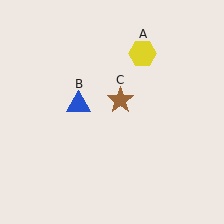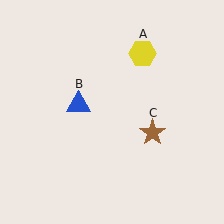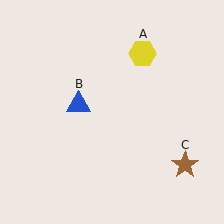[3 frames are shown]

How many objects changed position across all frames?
1 object changed position: brown star (object C).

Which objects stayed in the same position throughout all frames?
Yellow hexagon (object A) and blue triangle (object B) remained stationary.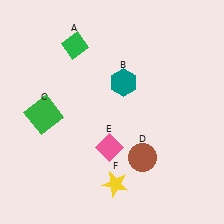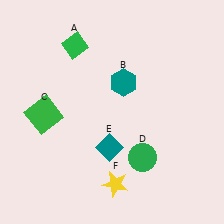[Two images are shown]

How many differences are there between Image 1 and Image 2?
There are 2 differences between the two images.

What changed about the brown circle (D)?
In Image 1, D is brown. In Image 2, it changed to green.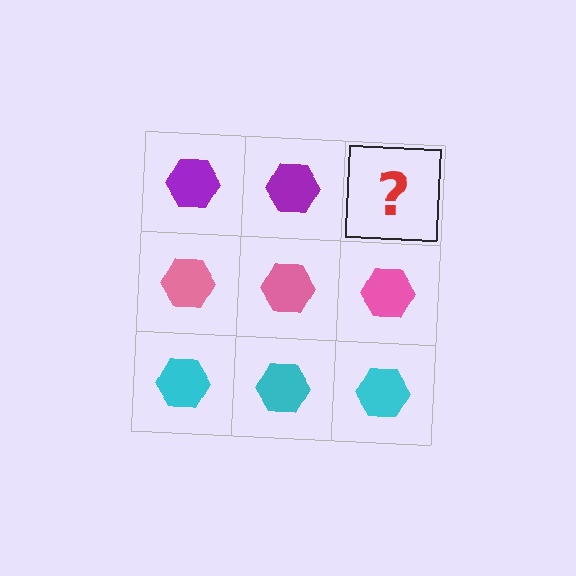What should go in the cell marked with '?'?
The missing cell should contain a purple hexagon.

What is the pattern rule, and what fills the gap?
The rule is that each row has a consistent color. The gap should be filled with a purple hexagon.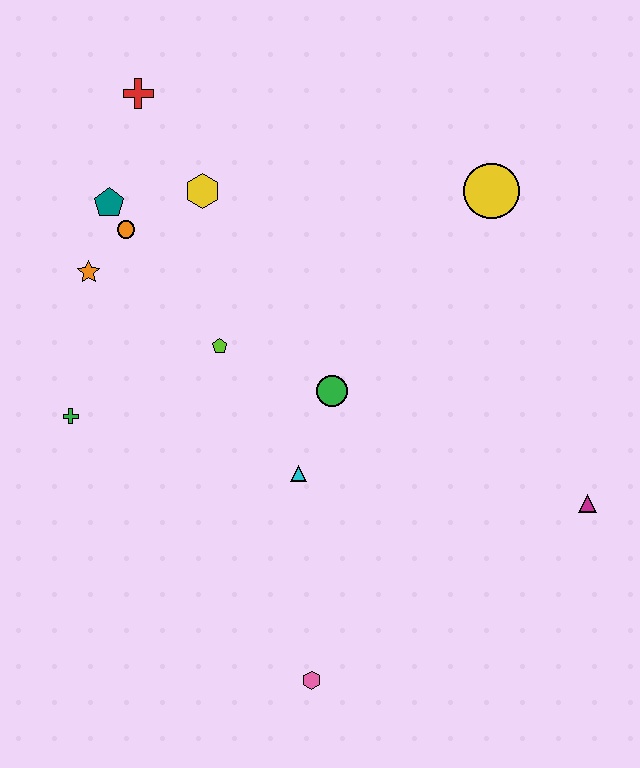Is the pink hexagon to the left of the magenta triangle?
Yes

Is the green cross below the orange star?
Yes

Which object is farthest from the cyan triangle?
The red cross is farthest from the cyan triangle.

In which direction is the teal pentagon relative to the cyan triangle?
The teal pentagon is above the cyan triangle.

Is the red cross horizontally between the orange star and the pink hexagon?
Yes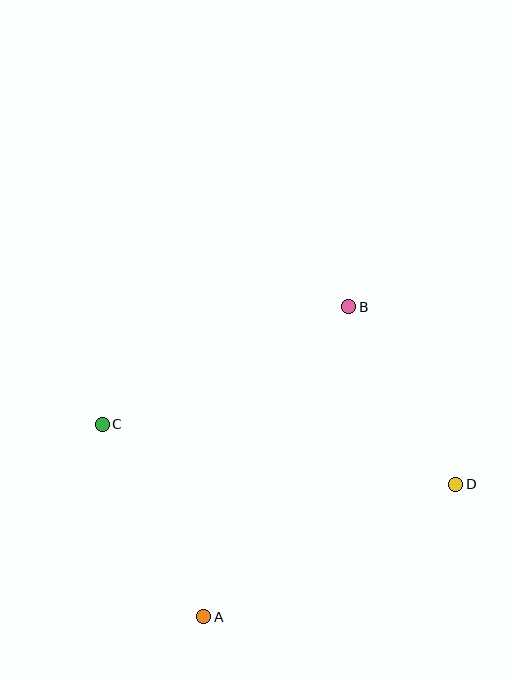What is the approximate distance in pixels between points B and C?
The distance between B and C is approximately 273 pixels.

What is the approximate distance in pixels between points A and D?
The distance between A and D is approximately 285 pixels.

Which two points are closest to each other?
Points B and D are closest to each other.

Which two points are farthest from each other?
Points C and D are farthest from each other.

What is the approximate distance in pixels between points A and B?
The distance between A and B is approximately 343 pixels.